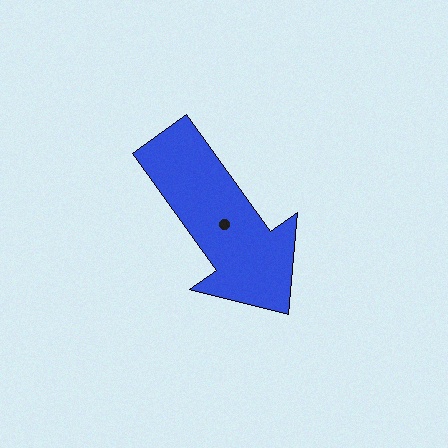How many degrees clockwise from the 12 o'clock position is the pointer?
Approximately 144 degrees.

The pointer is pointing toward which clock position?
Roughly 5 o'clock.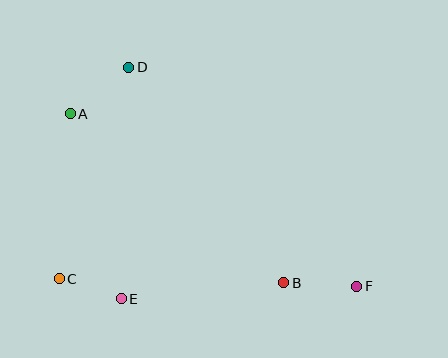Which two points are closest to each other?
Points C and E are closest to each other.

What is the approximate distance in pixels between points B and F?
The distance between B and F is approximately 73 pixels.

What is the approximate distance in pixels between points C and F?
The distance between C and F is approximately 298 pixels.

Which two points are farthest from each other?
Points A and F are farthest from each other.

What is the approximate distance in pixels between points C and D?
The distance between C and D is approximately 223 pixels.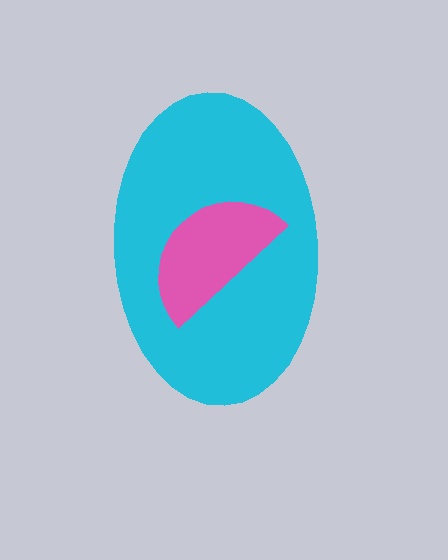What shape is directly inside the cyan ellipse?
The pink semicircle.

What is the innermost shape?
The pink semicircle.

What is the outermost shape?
The cyan ellipse.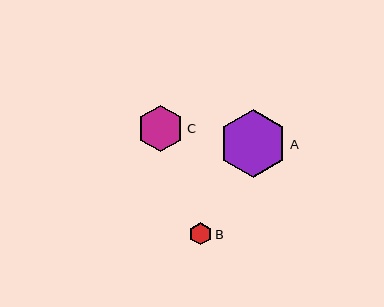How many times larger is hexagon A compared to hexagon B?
Hexagon A is approximately 3.0 times the size of hexagon B.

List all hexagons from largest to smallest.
From largest to smallest: A, C, B.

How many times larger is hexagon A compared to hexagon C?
Hexagon A is approximately 1.4 times the size of hexagon C.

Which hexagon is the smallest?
Hexagon B is the smallest with a size of approximately 22 pixels.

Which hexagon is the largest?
Hexagon A is the largest with a size of approximately 68 pixels.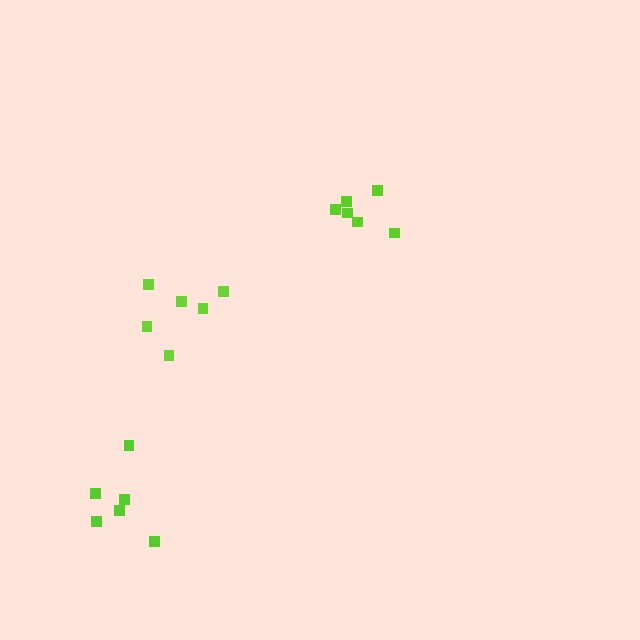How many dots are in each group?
Group 1: 6 dots, Group 2: 6 dots, Group 3: 6 dots (18 total).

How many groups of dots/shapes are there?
There are 3 groups.